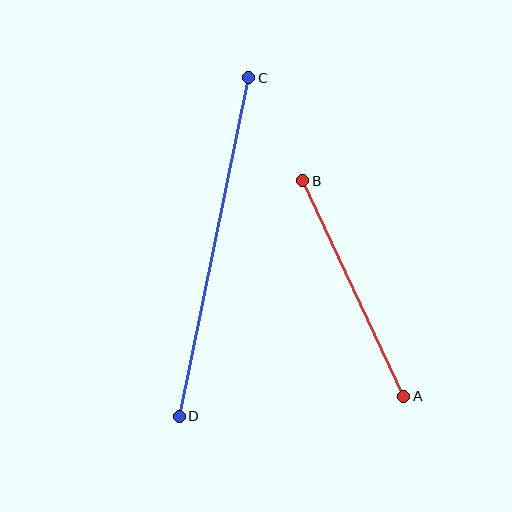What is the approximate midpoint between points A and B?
The midpoint is at approximately (353, 288) pixels.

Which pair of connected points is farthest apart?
Points C and D are farthest apart.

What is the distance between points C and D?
The distance is approximately 346 pixels.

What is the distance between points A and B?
The distance is approximately 238 pixels.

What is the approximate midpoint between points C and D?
The midpoint is at approximately (214, 247) pixels.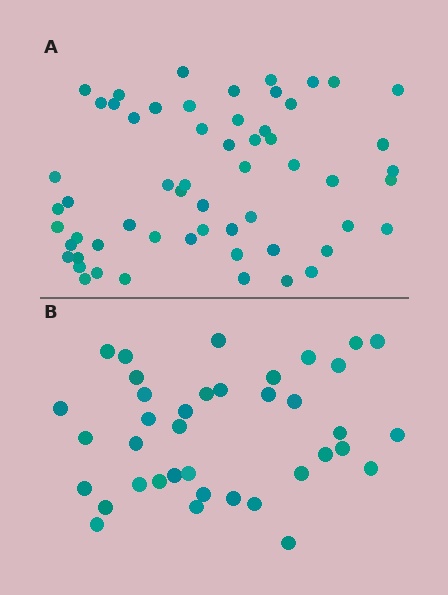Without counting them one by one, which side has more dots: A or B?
Region A (the top region) has more dots.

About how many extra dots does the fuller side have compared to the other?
Region A has approximately 20 more dots than region B.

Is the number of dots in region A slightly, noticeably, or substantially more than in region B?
Region A has substantially more. The ratio is roughly 1.5 to 1.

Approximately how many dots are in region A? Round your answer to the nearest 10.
About 60 dots. (The exact count is 58, which rounds to 60.)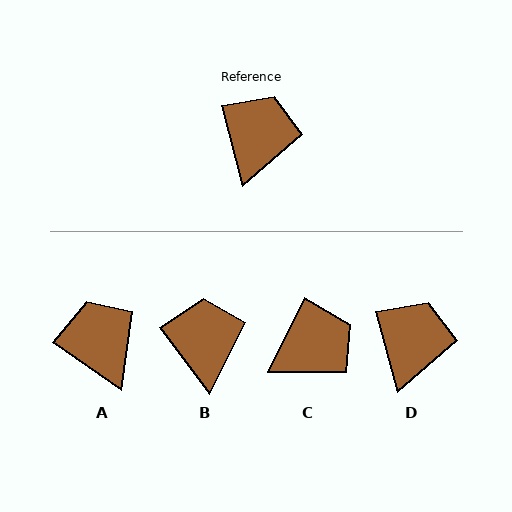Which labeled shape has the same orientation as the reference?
D.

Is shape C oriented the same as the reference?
No, it is off by about 41 degrees.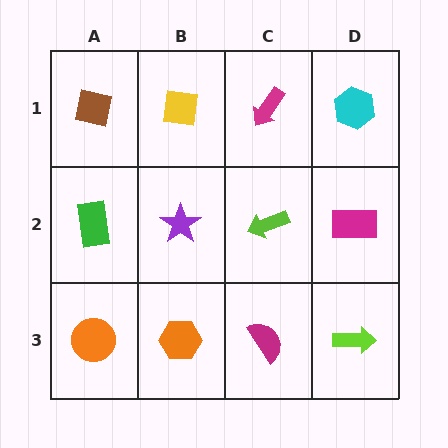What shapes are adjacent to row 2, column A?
A brown square (row 1, column A), an orange circle (row 3, column A), a purple star (row 2, column B).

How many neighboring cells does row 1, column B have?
3.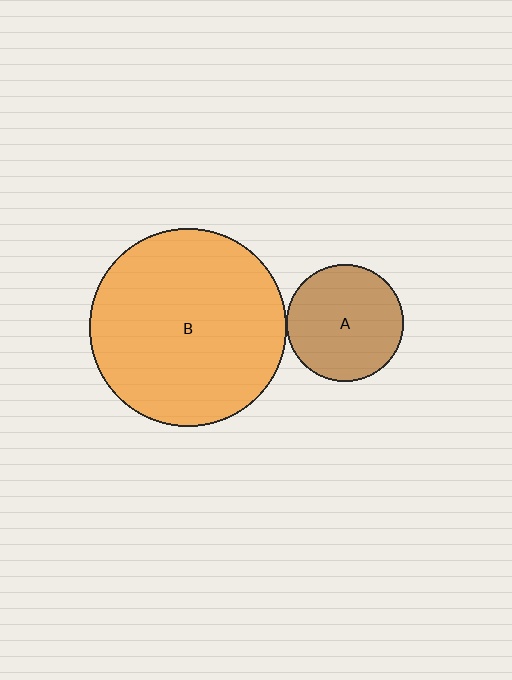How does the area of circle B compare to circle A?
Approximately 2.8 times.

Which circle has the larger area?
Circle B (orange).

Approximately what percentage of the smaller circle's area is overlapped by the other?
Approximately 5%.